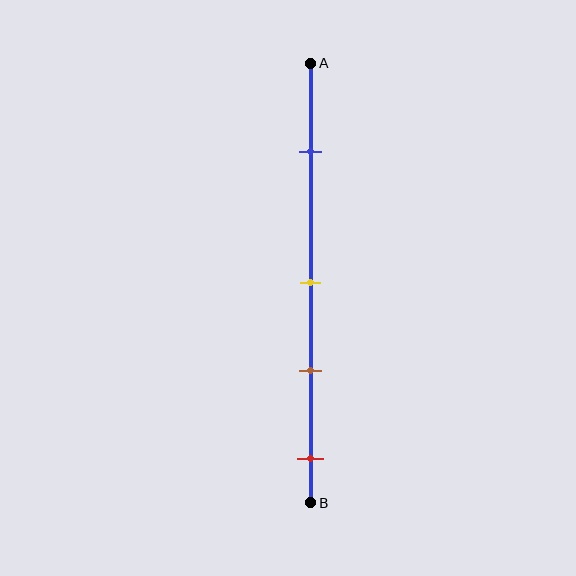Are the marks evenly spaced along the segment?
No, the marks are not evenly spaced.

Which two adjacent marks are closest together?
The yellow and brown marks are the closest adjacent pair.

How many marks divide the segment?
There are 4 marks dividing the segment.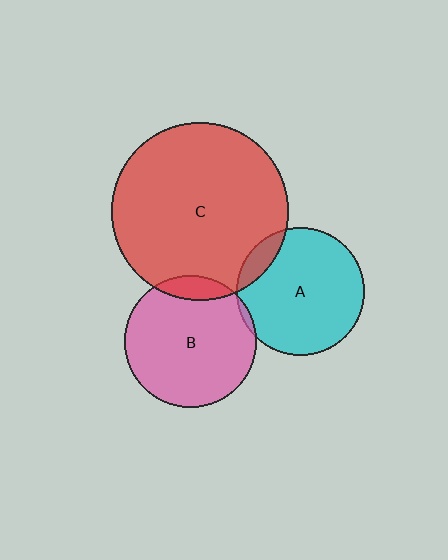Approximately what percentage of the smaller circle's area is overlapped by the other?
Approximately 10%.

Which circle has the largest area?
Circle C (red).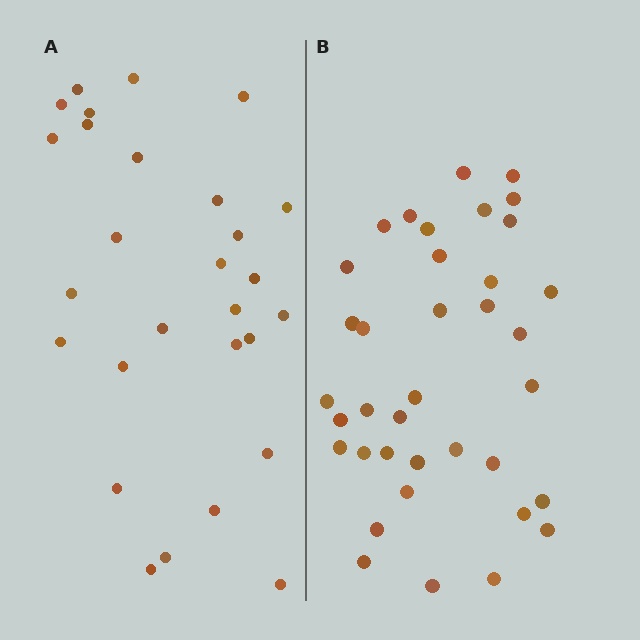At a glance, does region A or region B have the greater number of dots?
Region B (the right region) has more dots.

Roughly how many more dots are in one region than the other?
Region B has roughly 8 or so more dots than region A.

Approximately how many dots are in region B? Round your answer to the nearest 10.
About 40 dots. (The exact count is 37, which rounds to 40.)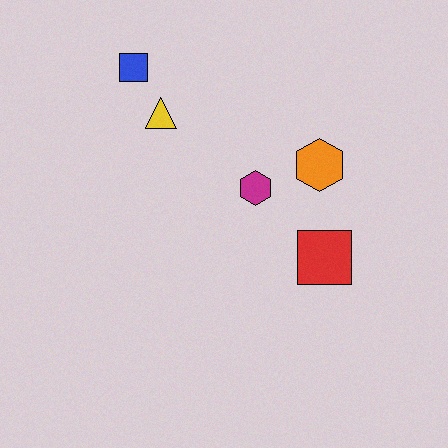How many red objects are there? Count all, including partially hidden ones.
There is 1 red object.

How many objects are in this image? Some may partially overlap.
There are 5 objects.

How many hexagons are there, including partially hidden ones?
There are 2 hexagons.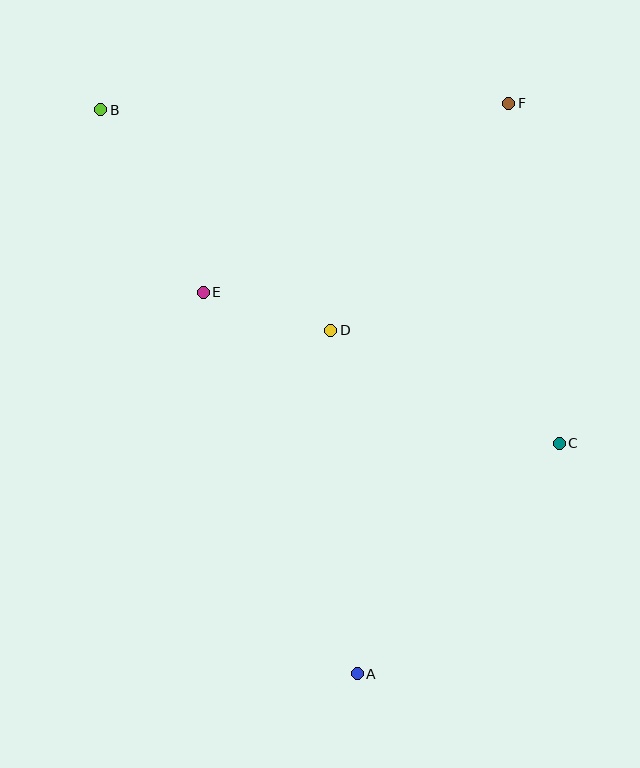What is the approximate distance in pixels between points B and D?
The distance between B and D is approximately 319 pixels.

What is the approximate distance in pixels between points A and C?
The distance between A and C is approximately 306 pixels.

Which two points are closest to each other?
Points D and E are closest to each other.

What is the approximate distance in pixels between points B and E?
The distance between B and E is approximately 209 pixels.